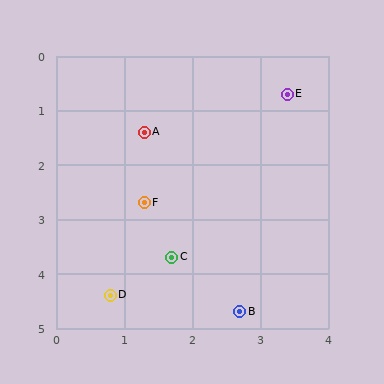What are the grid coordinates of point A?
Point A is at approximately (1.3, 1.4).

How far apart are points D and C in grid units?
Points D and C are about 1.1 grid units apart.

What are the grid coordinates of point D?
Point D is at approximately (0.8, 4.4).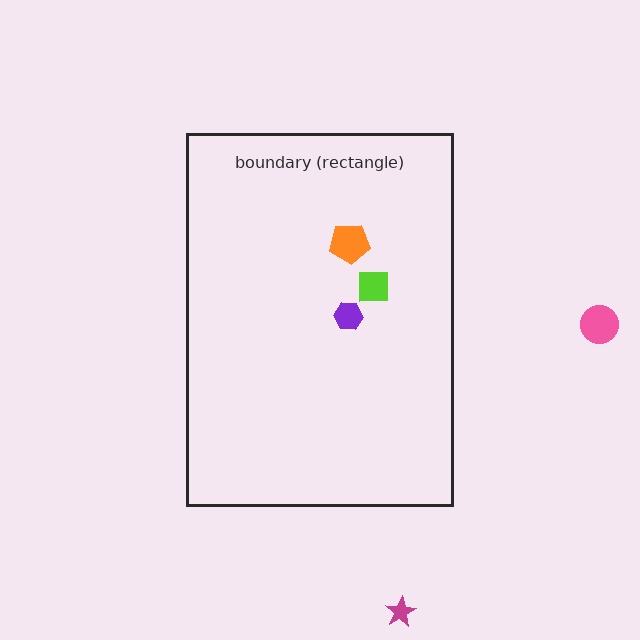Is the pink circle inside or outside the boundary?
Outside.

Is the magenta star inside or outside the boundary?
Outside.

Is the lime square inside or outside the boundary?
Inside.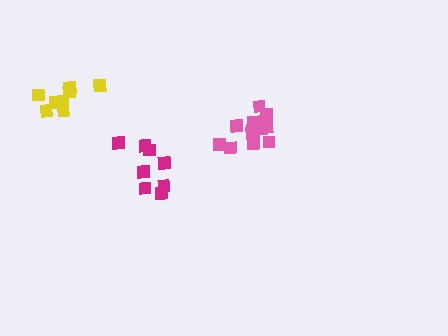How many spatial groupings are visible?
There are 3 spatial groupings.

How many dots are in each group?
Group 1: 13 dots, Group 2: 8 dots, Group 3: 8 dots (29 total).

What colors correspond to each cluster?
The clusters are colored: pink, magenta, yellow.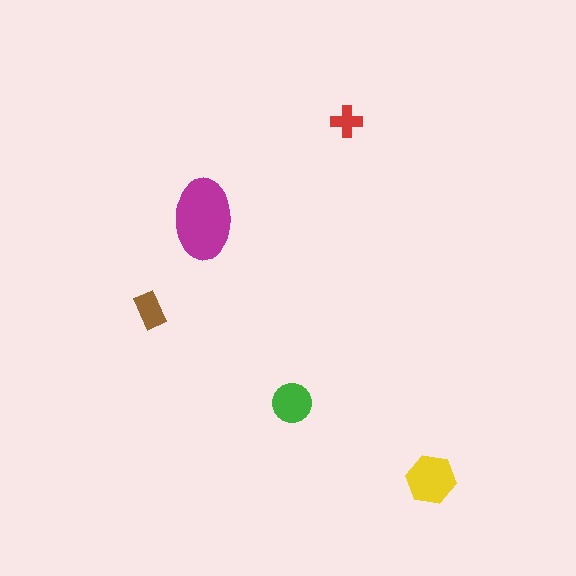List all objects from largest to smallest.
The magenta ellipse, the yellow hexagon, the green circle, the brown rectangle, the red cross.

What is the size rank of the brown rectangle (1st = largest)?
4th.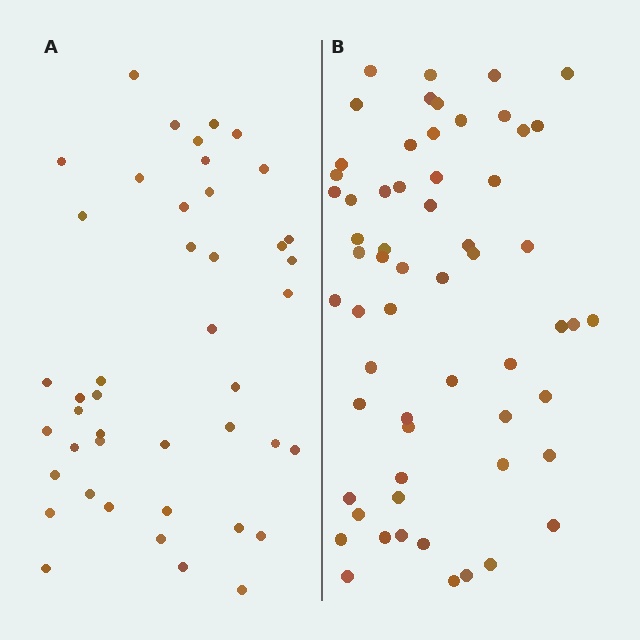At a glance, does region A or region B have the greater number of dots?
Region B (the right region) has more dots.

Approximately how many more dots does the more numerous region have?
Region B has approximately 15 more dots than region A.